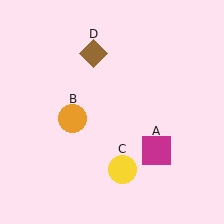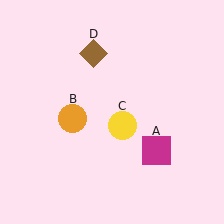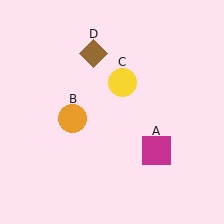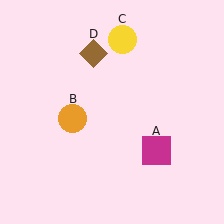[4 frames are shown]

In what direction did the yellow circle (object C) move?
The yellow circle (object C) moved up.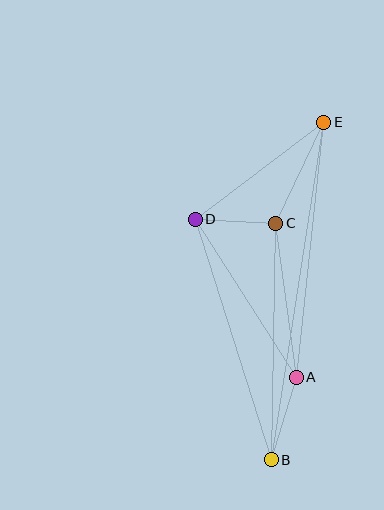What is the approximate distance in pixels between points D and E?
The distance between D and E is approximately 161 pixels.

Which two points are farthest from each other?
Points B and E are farthest from each other.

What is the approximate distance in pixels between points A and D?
The distance between A and D is approximately 187 pixels.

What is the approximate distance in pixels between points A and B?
The distance between A and B is approximately 86 pixels.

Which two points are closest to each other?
Points C and D are closest to each other.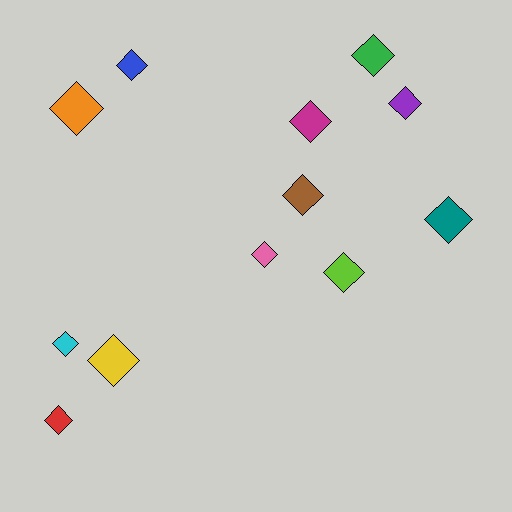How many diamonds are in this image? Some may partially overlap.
There are 12 diamonds.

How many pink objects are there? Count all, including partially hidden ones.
There is 1 pink object.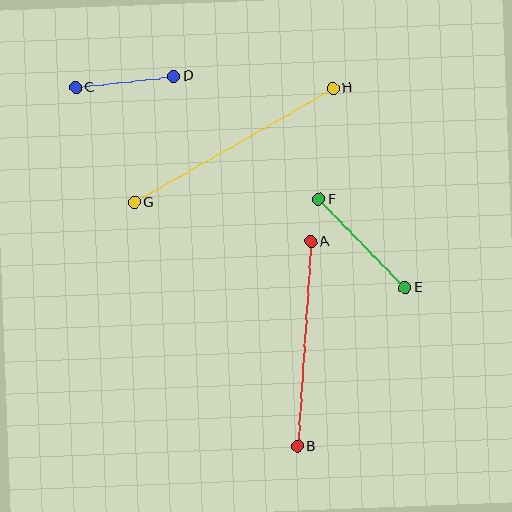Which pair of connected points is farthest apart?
Points G and H are farthest apart.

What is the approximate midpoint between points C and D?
The midpoint is at approximately (125, 82) pixels.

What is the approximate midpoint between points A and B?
The midpoint is at approximately (304, 344) pixels.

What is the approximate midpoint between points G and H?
The midpoint is at approximately (234, 145) pixels.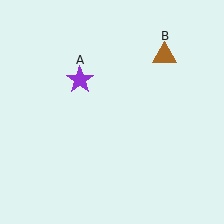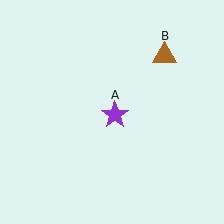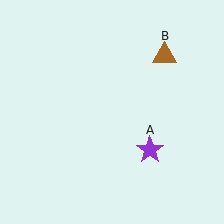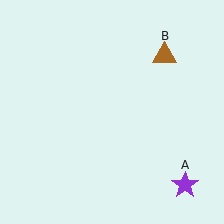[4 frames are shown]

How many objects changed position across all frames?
1 object changed position: purple star (object A).